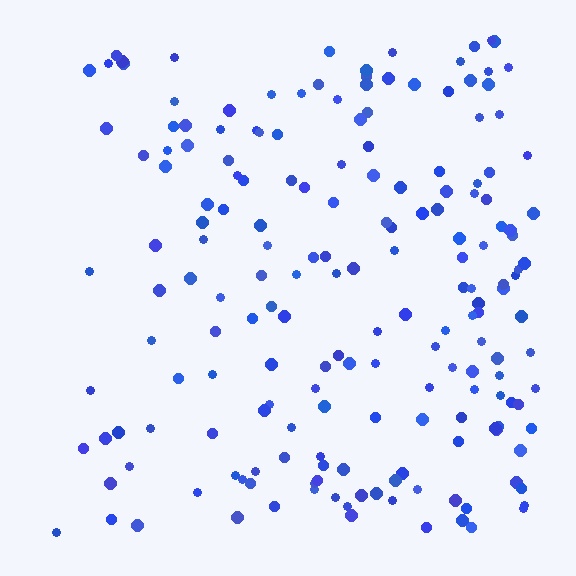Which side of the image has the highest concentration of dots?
The right.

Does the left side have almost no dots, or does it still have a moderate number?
Still a moderate number, just noticeably fewer than the right.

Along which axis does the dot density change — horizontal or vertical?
Horizontal.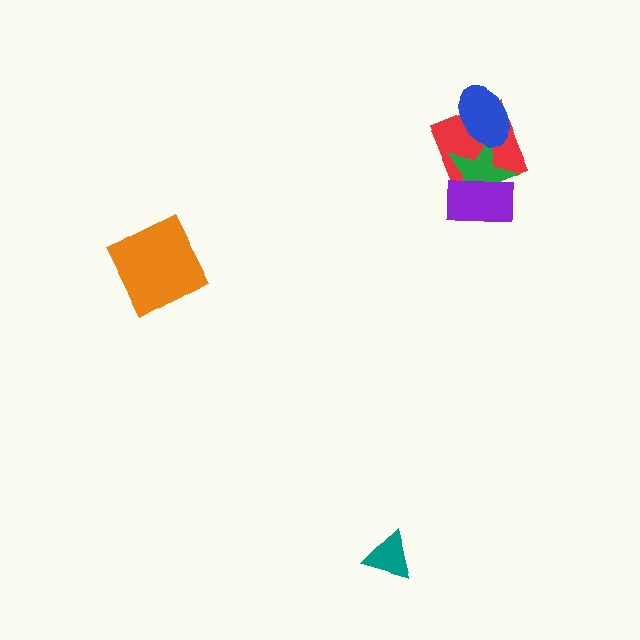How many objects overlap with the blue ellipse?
2 objects overlap with the blue ellipse.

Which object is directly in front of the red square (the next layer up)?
The green star is directly in front of the red square.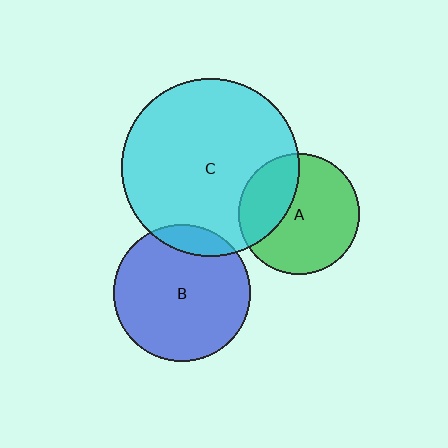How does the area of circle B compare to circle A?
Approximately 1.3 times.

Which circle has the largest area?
Circle C (cyan).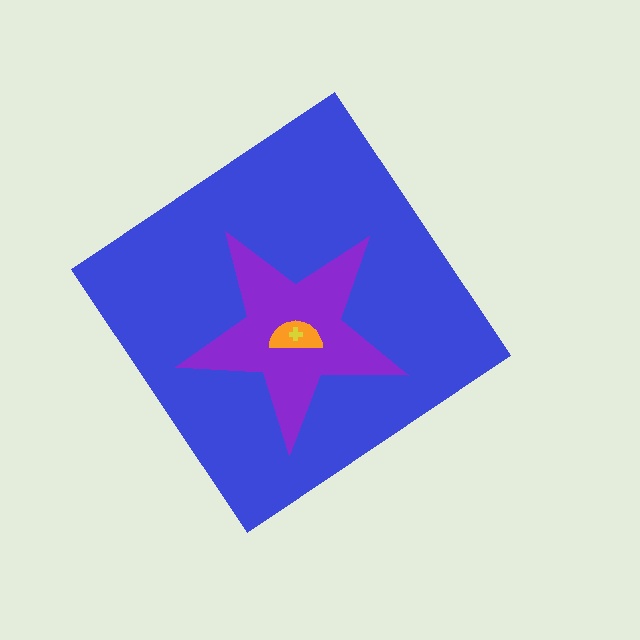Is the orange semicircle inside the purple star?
Yes.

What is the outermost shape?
The blue diamond.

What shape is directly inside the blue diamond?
The purple star.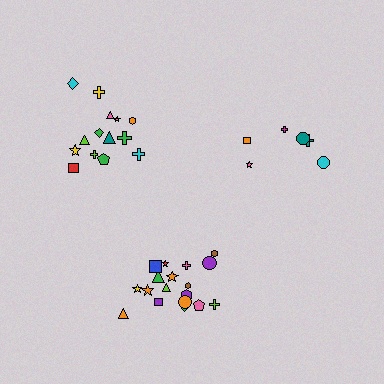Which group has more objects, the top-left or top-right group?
The top-left group.